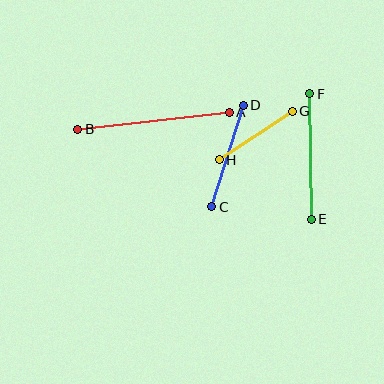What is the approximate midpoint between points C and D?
The midpoint is at approximately (227, 156) pixels.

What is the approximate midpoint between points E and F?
The midpoint is at approximately (310, 157) pixels.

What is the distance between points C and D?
The distance is approximately 106 pixels.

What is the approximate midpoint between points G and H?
The midpoint is at approximately (256, 136) pixels.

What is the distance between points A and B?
The distance is approximately 152 pixels.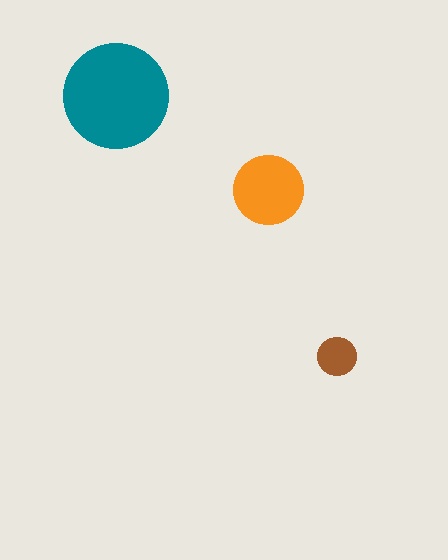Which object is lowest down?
The brown circle is bottommost.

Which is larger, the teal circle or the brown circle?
The teal one.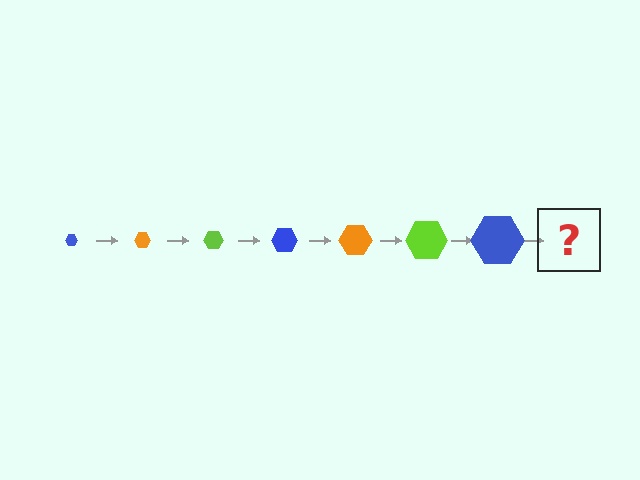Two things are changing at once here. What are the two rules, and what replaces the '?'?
The two rules are that the hexagon grows larger each step and the color cycles through blue, orange, and lime. The '?' should be an orange hexagon, larger than the previous one.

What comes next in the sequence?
The next element should be an orange hexagon, larger than the previous one.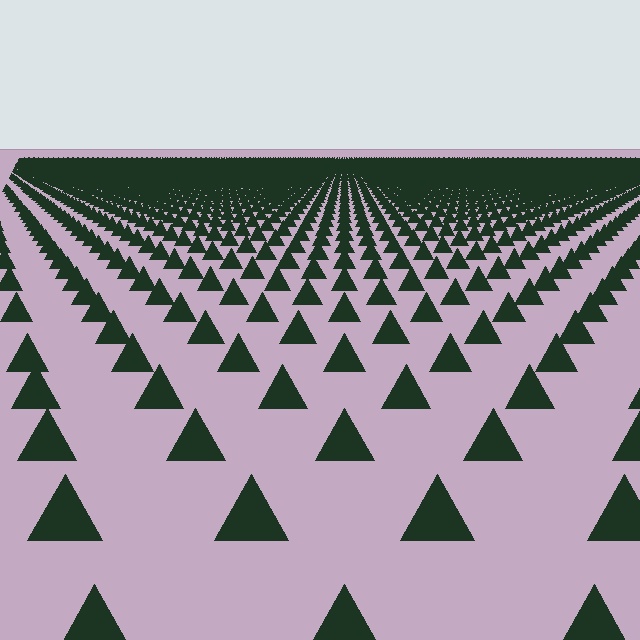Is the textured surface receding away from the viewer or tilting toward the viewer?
The surface is receding away from the viewer. Texture elements get smaller and denser toward the top.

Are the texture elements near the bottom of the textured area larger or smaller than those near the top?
Larger. Near the bottom, elements are closer to the viewer and appear at a bigger on-screen size.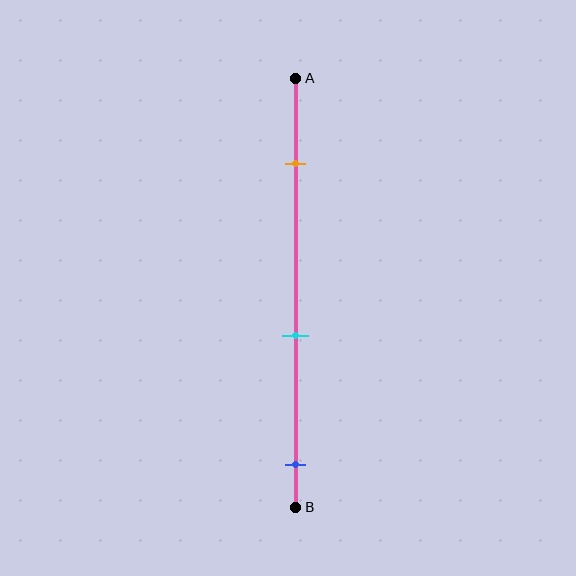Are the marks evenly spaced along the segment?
Yes, the marks are approximately evenly spaced.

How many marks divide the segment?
There are 3 marks dividing the segment.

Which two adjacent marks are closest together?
The cyan and blue marks are the closest adjacent pair.